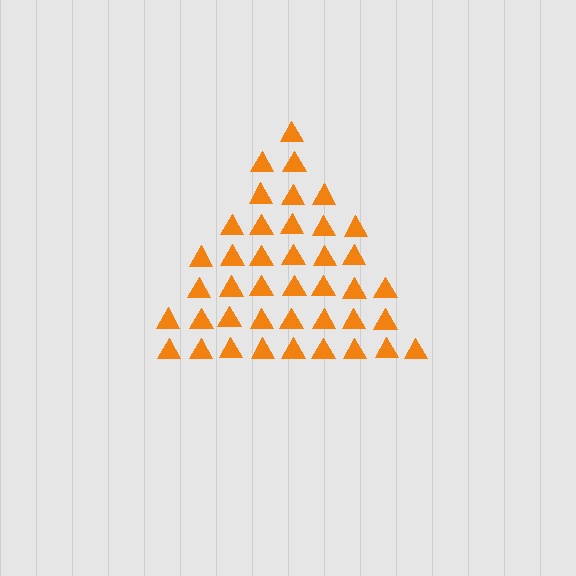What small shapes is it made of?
It is made of small triangles.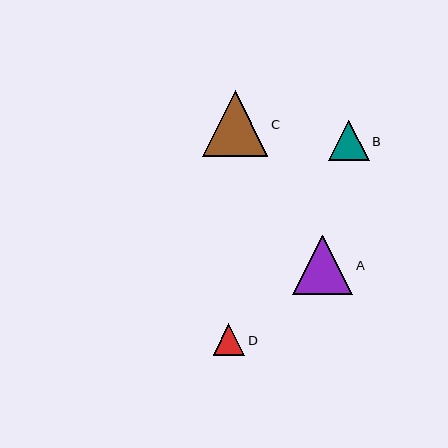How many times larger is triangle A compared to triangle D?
Triangle A is approximately 1.9 times the size of triangle D.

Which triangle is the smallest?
Triangle D is the smallest with a size of approximately 31 pixels.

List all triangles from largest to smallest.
From largest to smallest: C, A, B, D.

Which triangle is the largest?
Triangle C is the largest with a size of approximately 65 pixels.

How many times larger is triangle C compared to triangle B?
Triangle C is approximately 1.6 times the size of triangle B.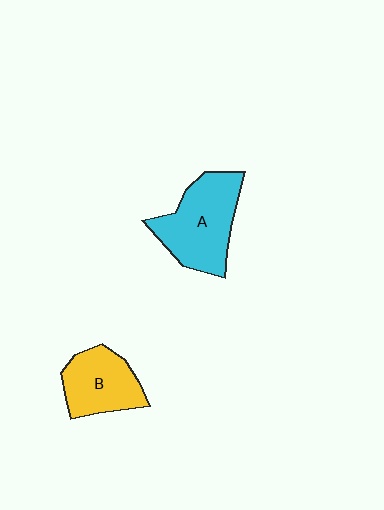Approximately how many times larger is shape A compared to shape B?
Approximately 1.4 times.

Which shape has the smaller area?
Shape B (yellow).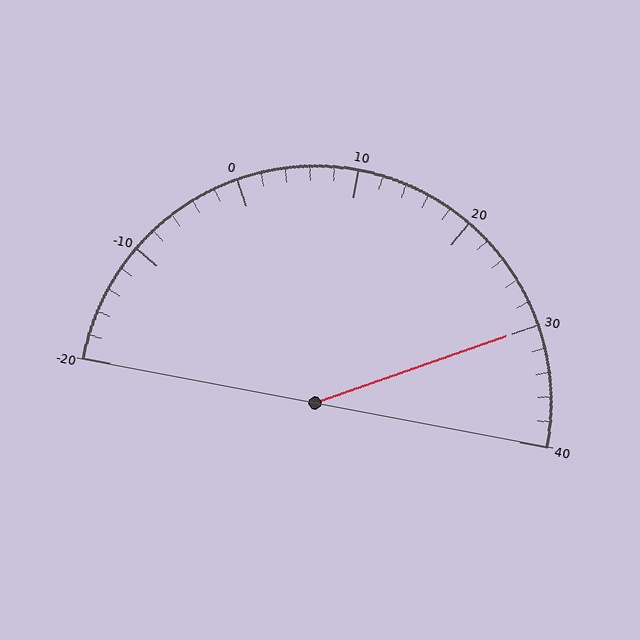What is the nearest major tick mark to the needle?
The nearest major tick mark is 30.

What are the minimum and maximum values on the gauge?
The gauge ranges from -20 to 40.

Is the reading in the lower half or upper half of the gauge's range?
The reading is in the upper half of the range (-20 to 40).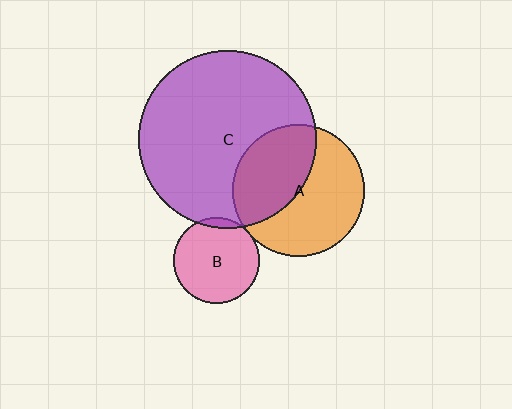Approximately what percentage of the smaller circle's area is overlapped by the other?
Approximately 45%.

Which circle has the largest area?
Circle C (purple).